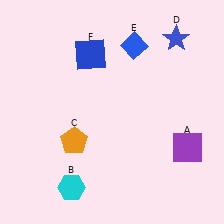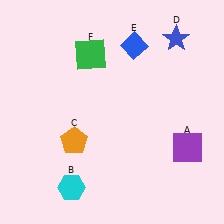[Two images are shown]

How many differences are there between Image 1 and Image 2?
There is 1 difference between the two images.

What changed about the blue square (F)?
In Image 1, F is blue. In Image 2, it changed to green.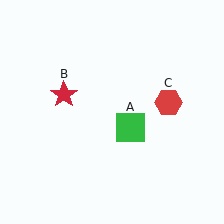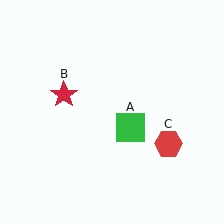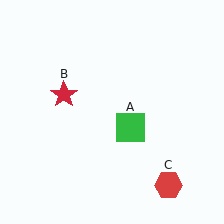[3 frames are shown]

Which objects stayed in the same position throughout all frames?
Green square (object A) and red star (object B) remained stationary.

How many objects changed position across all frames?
1 object changed position: red hexagon (object C).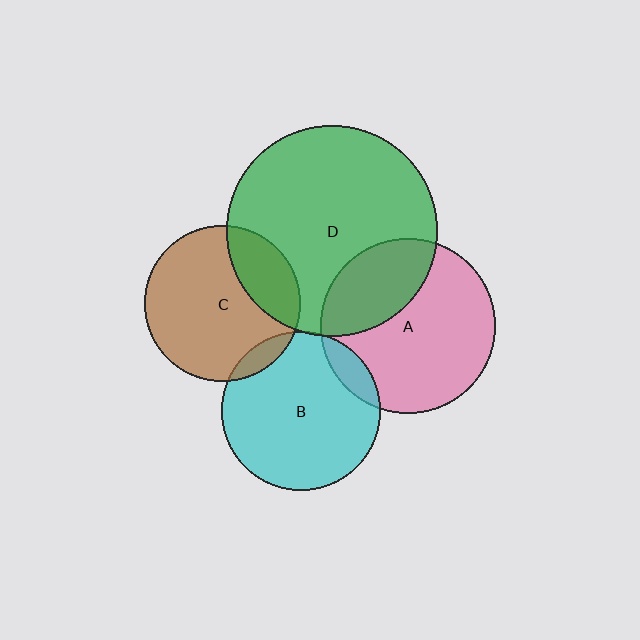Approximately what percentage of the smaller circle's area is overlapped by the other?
Approximately 10%.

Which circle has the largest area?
Circle D (green).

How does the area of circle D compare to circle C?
Approximately 1.8 times.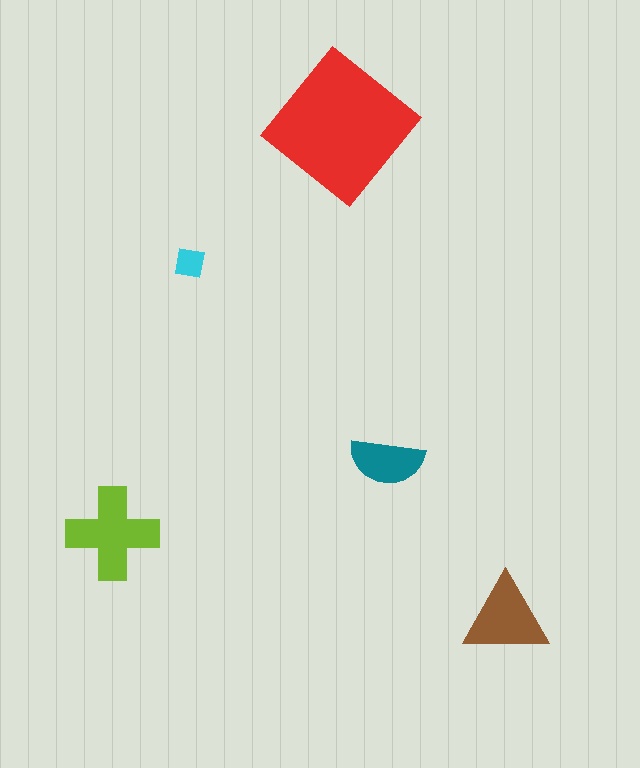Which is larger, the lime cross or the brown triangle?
The lime cross.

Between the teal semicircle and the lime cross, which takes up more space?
The lime cross.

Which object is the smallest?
The cyan square.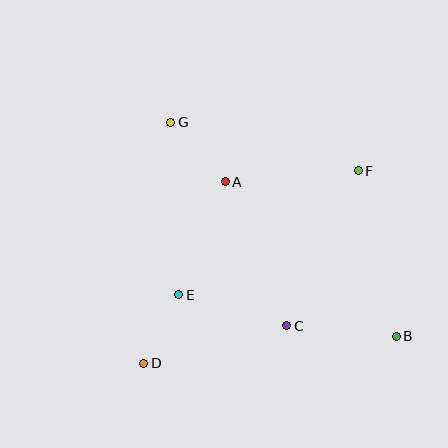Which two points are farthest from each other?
Points B and G are farthest from each other.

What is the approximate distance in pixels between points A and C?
The distance between A and C is approximately 157 pixels.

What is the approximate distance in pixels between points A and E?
The distance between A and E is approximately 122 pixels.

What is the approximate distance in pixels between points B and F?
The distance between B and F is approximately 170 pixels.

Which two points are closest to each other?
Points D and E are closest to each other.